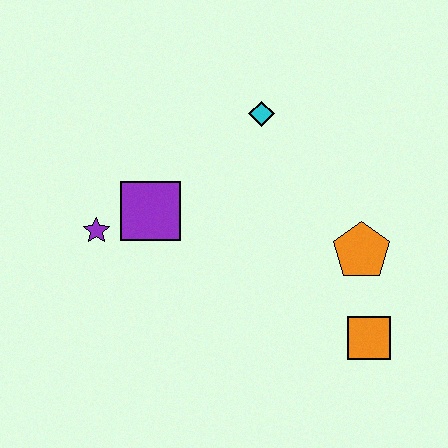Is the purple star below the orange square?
No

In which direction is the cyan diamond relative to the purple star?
The cyan diamond is to the right of the purple star.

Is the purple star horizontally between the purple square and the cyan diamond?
No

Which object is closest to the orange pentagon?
The orange square is closest to the orange pentagon.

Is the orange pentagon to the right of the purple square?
Yes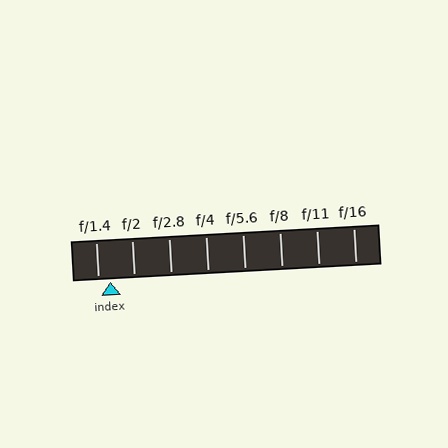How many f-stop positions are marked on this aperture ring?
There are 8 f-stop positions marked.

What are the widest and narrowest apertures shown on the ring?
The widest aperture shown is f/1.4 and the narrowest is f/16.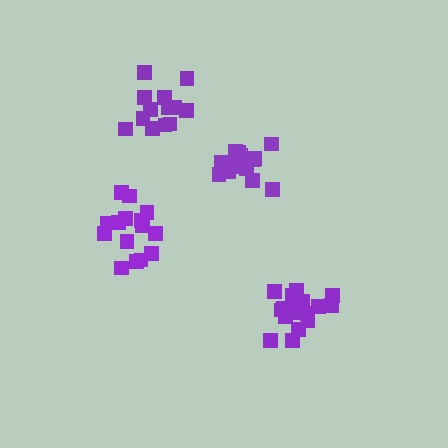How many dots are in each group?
Group 1: 13 dots, Group 2: 16 dots, Group 3: 17 dots, Group 4: 15 dots (61 total).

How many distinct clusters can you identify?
There are 4 distinct clusters.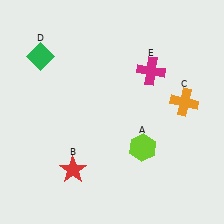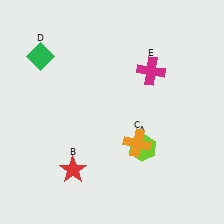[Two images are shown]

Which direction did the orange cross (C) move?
The orange cross (C) moved left.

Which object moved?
The orange cross (C) moved left.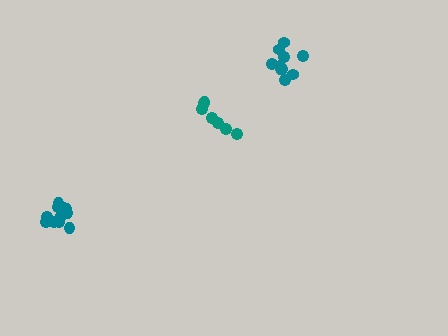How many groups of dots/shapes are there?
There are 3 groups.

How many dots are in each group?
Group 1: 11 dots, Group 2: 10 dots, Group 3: 7 dots (28 total).